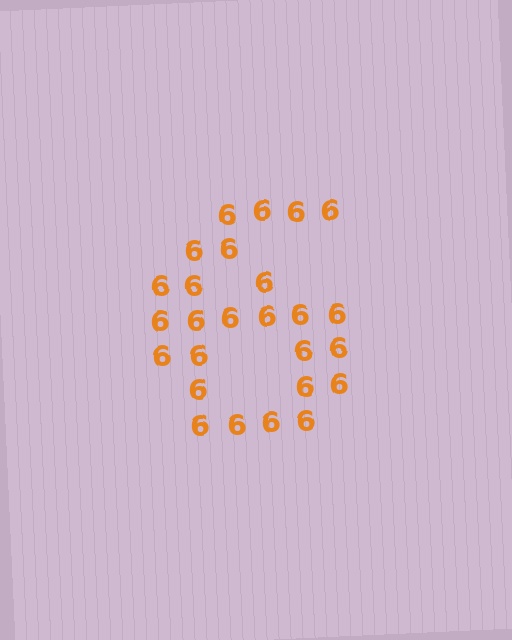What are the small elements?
The small elements are digit 6's.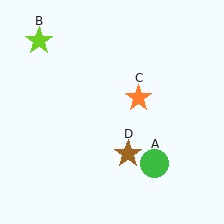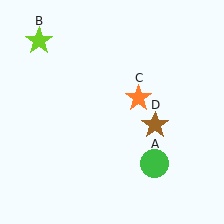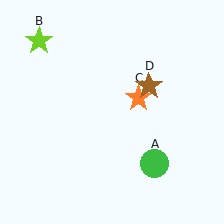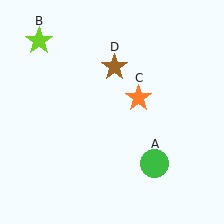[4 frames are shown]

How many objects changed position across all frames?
1 object changed position: brown star (object D).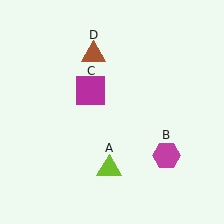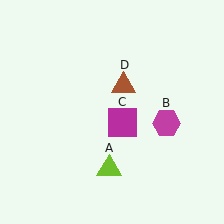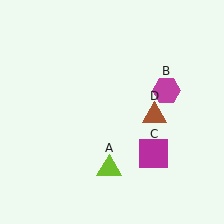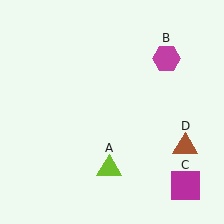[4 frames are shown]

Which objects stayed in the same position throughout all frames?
Lime triangle (object A) remained stationary.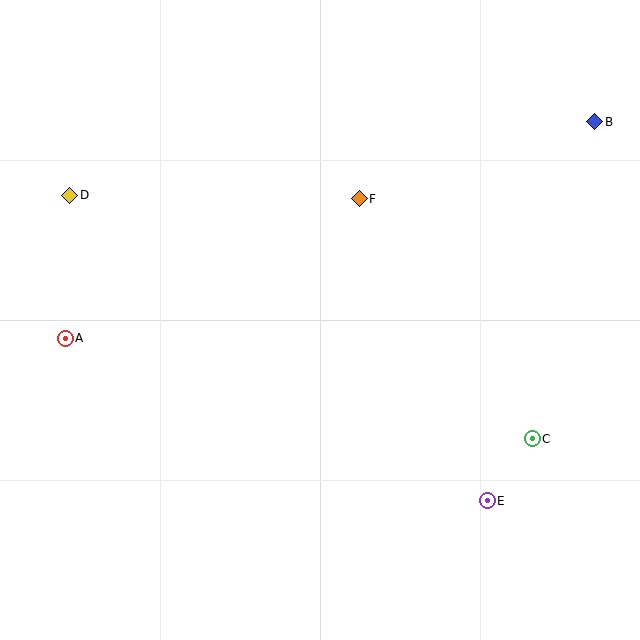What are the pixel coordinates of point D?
Point D is at (70, 195).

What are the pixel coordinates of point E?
Point E is at (487, 501).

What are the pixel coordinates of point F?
Point F is at (359, 199).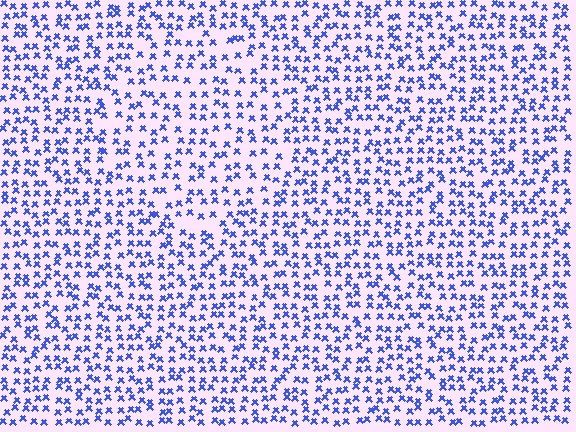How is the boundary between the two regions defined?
The boundary is defined by a change in element density (approximately 1.4x ratio). All elements are the same color, size, and shape.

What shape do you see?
I see a circle.